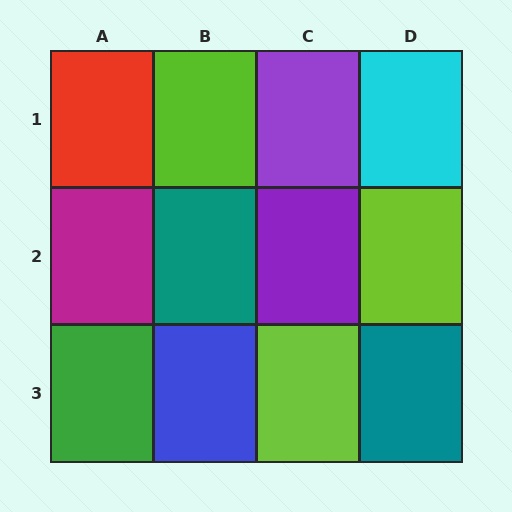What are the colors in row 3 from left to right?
Green, blue, lime, teal.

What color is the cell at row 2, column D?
Lime.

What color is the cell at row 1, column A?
Red.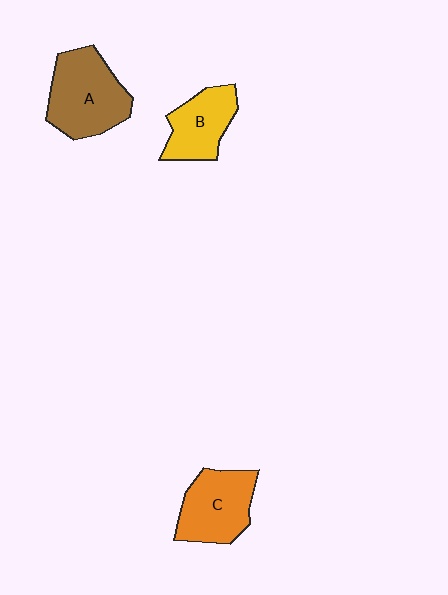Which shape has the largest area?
Shape A (brown).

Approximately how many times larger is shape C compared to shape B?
Approximately 1.2 times.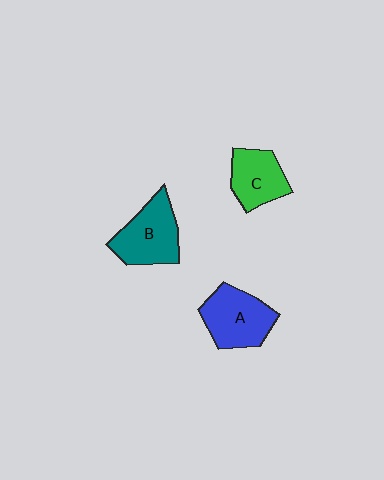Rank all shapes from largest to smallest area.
From largest to smallest: A (blue), B (teal), C (green).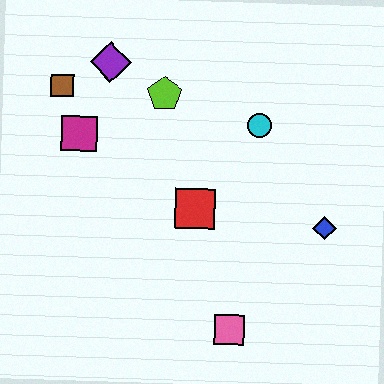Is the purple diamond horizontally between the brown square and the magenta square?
No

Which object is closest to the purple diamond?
The brown square is closest to the purple diamond.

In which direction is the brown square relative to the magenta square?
The brown square is above the magenta square.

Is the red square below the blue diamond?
No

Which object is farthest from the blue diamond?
The brown square is farthest from the blue diamond.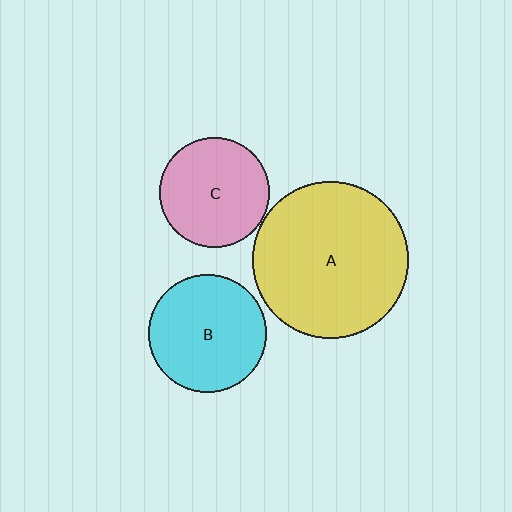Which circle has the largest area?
Circle A (yellow).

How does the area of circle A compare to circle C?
Approximately 2.0 times.